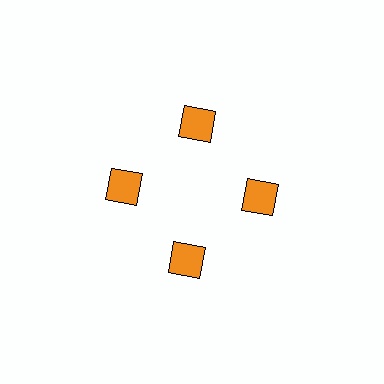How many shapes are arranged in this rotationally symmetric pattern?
There are 4 shapes, arranged in 4 groups of 1.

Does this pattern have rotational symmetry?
Yes, this pattern has 4-fold rotational symmetry. It looks the same after rotating 90 degrees around the center.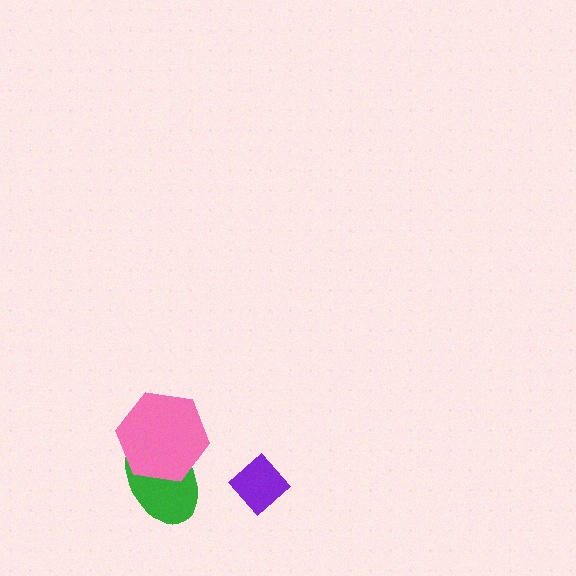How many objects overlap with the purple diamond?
0 objects overlap with the purple diamond.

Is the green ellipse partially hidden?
Yes, it is partially covered by another shape.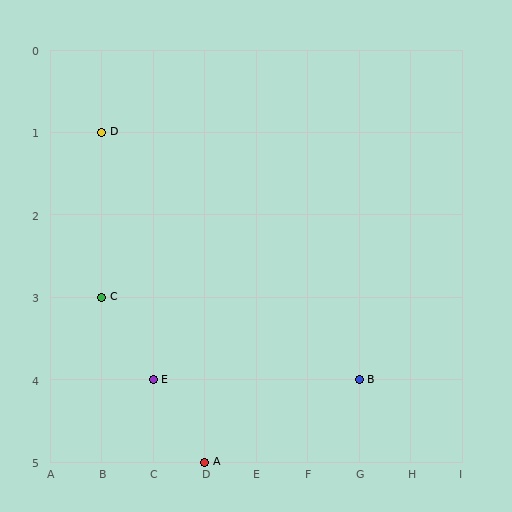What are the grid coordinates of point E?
Point E is at grid coordinates (C, 4).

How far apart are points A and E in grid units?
Points A and E are 1 column and 1 row apart (about 1.4 grid units diagonally).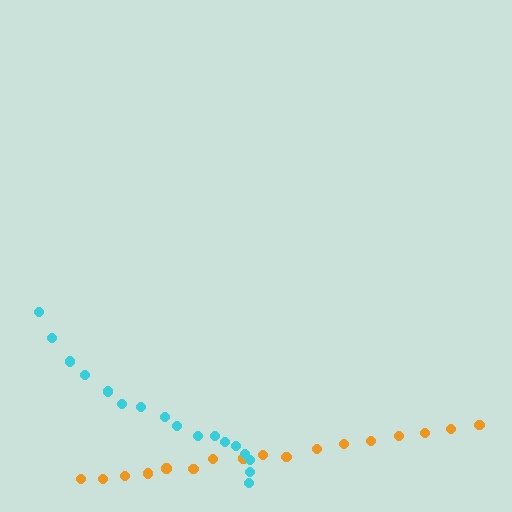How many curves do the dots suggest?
There are 2 distinct paths.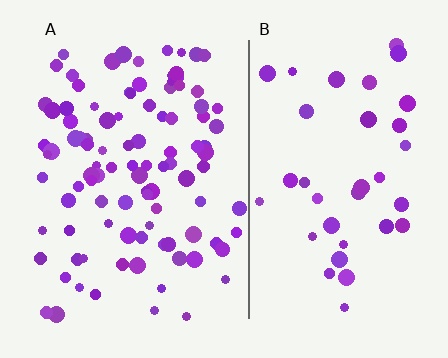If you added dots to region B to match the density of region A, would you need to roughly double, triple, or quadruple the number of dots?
Approximately triple.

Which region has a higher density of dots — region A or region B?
A (the left).